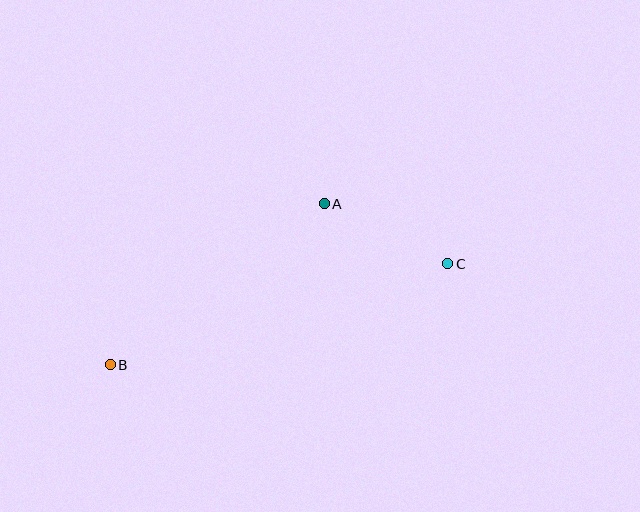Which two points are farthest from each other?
Points B and C are farthest from each other.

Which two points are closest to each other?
Points A and C are closest to each other.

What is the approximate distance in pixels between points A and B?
The distance between A and B is approximately 267 pixels.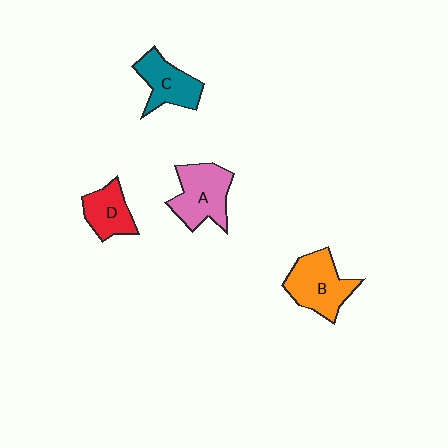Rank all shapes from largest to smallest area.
From largest to smallest: B (orange), A (pink), C (teal), D (red).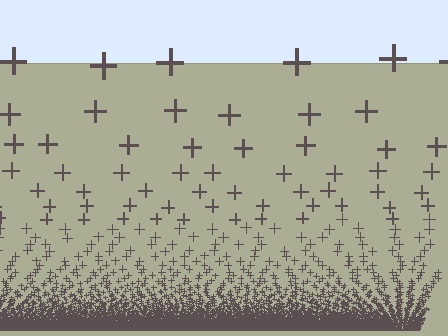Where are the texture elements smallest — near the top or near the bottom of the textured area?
Near the bottom.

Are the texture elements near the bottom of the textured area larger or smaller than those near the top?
Smaller. The gradient is inverted — elements near the bottom are smaller and denser.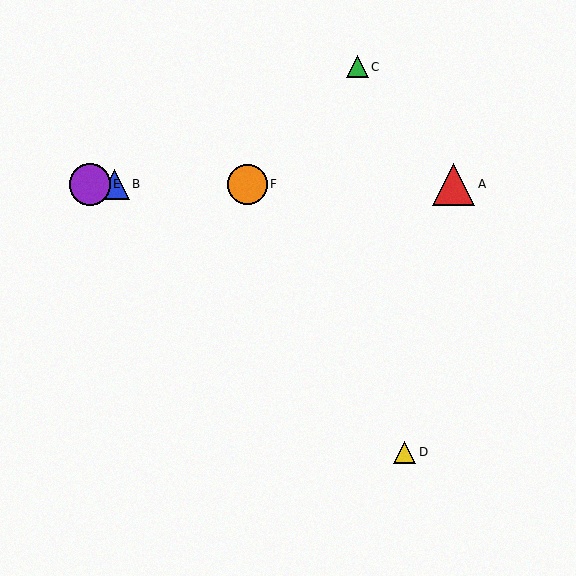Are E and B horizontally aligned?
Yes, both are at y≈184.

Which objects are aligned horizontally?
Objects A, B, E, F are aligned horizontally.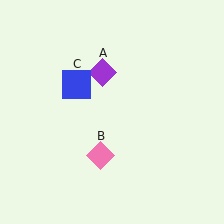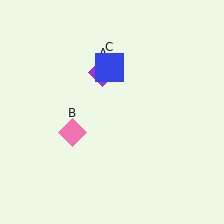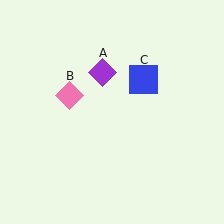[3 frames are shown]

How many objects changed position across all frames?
2 objects changed position: pink diamond (object B), blue square (object C).